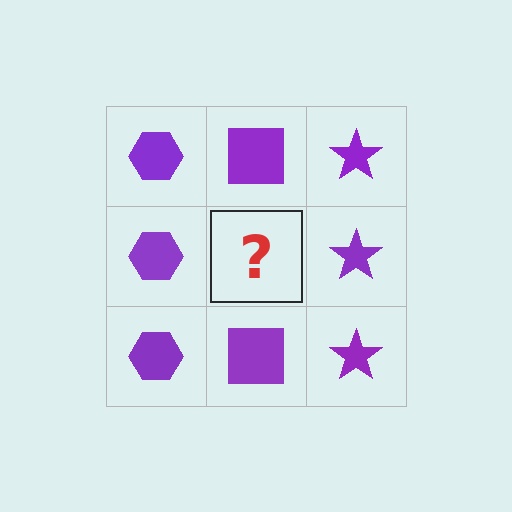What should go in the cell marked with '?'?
The missing cell should contain a purple square.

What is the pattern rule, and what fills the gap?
The rule is that each column has a consistent shape. The gap should be filled with a purple square.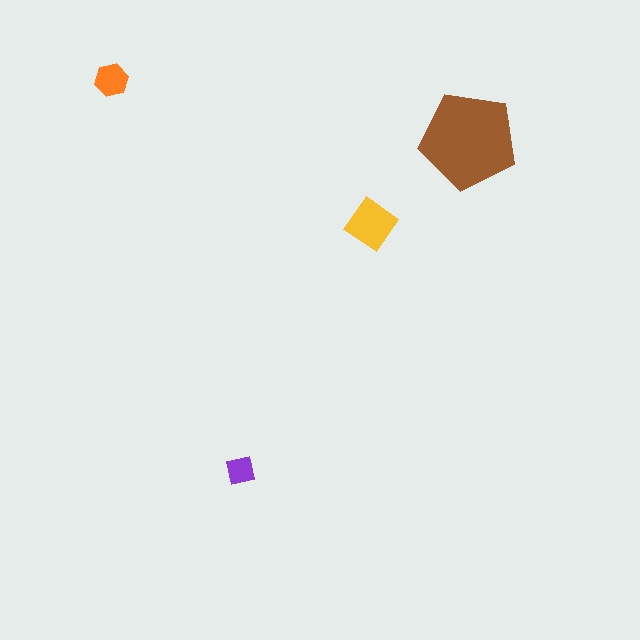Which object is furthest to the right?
The brown pentagon is rightmost.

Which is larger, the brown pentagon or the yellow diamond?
The brown pentagon.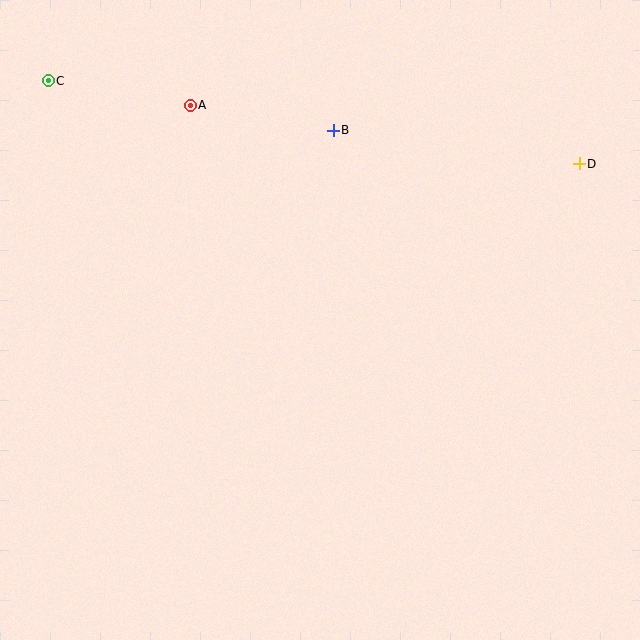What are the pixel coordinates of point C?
Point C is at (48, 81).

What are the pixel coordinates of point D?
Point D is at (579, 164).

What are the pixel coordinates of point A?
Point A is at (190, 105).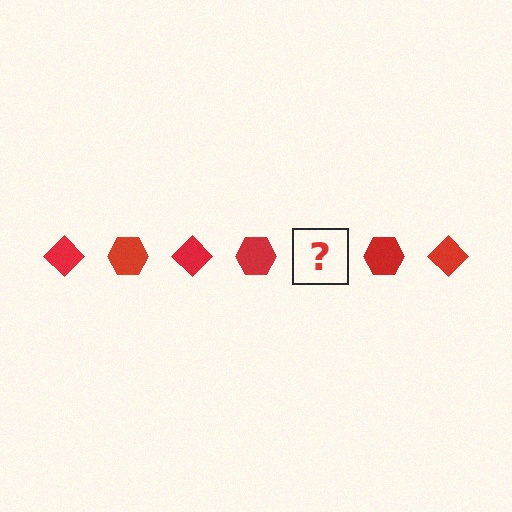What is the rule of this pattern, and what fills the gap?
The rule is that the pattern cycles through diamond, hexagon shapes in red. The gap should be filled with a red diamond.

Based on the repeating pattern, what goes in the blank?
The blank should be a red diamond.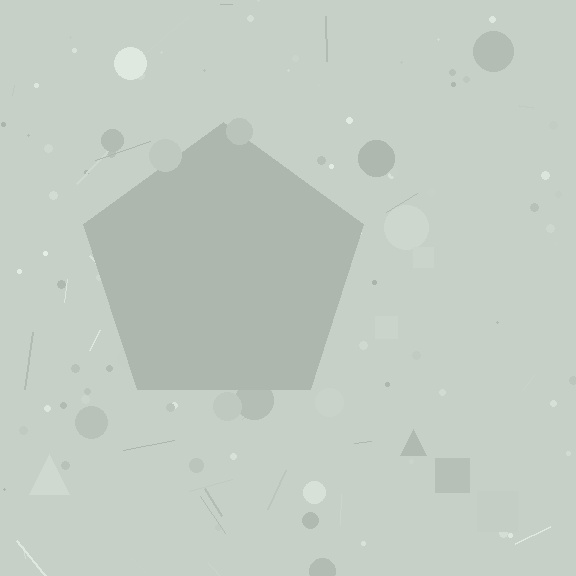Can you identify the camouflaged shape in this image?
The camouflaged shape is a pentagon.